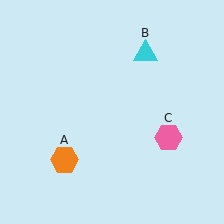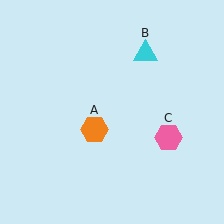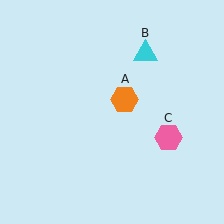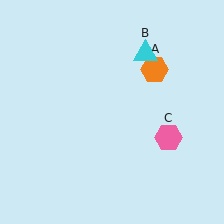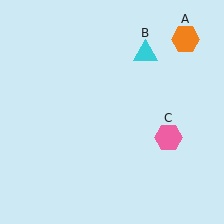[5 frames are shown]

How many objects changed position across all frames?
1 object changed position: orange hexagon (object A).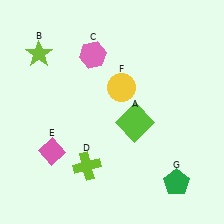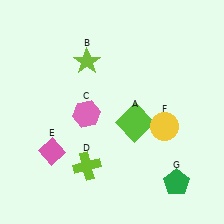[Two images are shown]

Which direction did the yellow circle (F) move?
The yellow circle (F) moved right.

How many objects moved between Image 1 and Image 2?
3 objects moved between the two images.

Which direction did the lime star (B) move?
The lime star (B) moved right.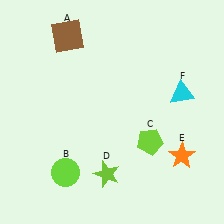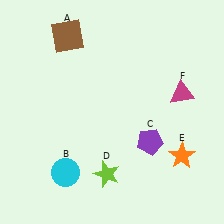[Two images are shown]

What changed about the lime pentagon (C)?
In Image 1, C is lime. In Image 2, it changed to purple.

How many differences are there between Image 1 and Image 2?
There are 3 differences between the two images.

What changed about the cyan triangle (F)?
In Image 1, F is cyan. In Image 2, it changed to magenta.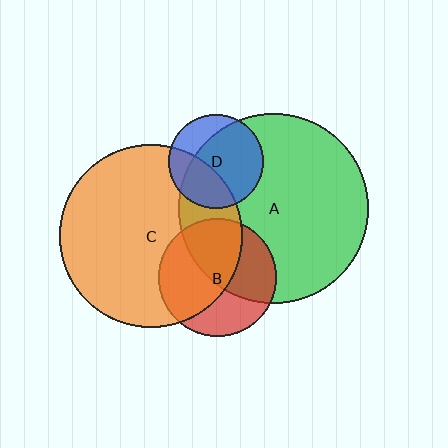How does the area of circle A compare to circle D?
Approximately 4.0 times.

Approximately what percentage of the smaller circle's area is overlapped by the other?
Approximately 35%.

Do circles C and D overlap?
Yes.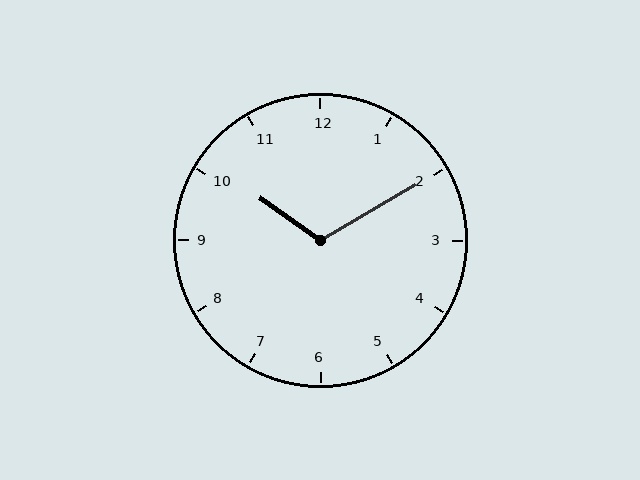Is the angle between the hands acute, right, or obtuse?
It is obtuse.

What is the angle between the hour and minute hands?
Approximately 115 degrees.